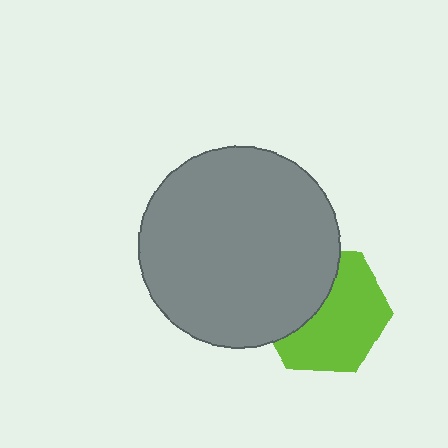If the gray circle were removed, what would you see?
You would see the complete lime hexagon.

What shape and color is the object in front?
The object in front is a gray circle.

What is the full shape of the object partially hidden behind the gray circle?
The partially hidden object is a lime hexagon.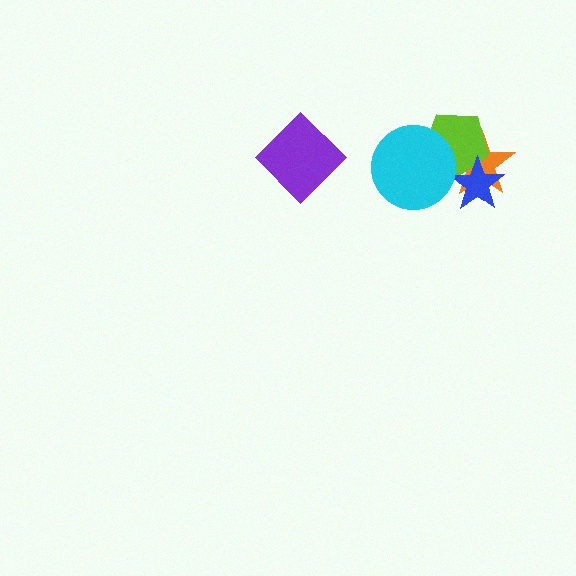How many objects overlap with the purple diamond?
0 objects overlap with the purple diamond.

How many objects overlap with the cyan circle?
2 objects overlap with the cyan circle.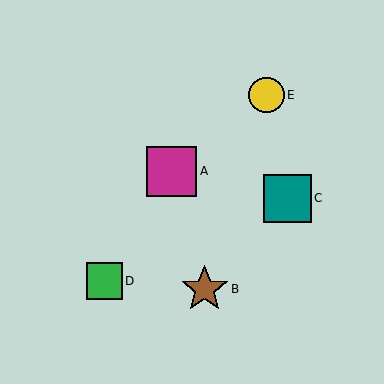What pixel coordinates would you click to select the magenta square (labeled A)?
Click at (171, 171) to select the magenta square A.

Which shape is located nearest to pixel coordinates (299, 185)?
The teal square (labeled C) at (288, 198) is nearest to that location.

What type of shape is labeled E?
Shape E is a yellow circle.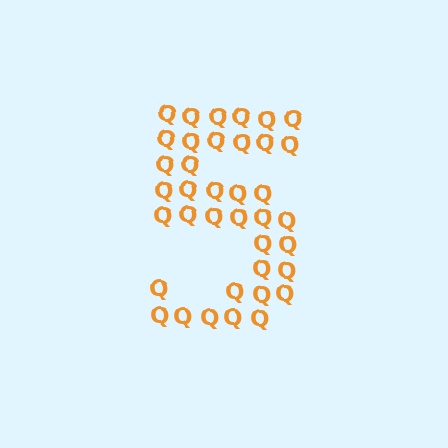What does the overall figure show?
The overall figure shows the digit 5.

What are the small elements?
The small elements are letter Q's.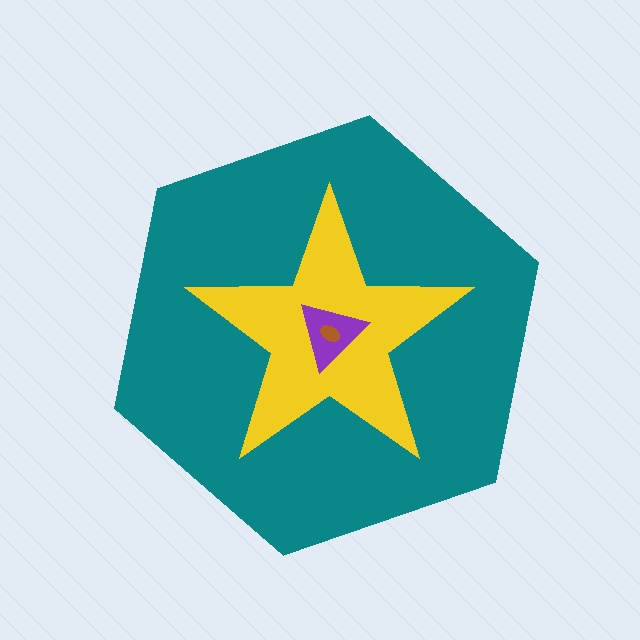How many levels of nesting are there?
4.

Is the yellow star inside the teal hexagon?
Yes.